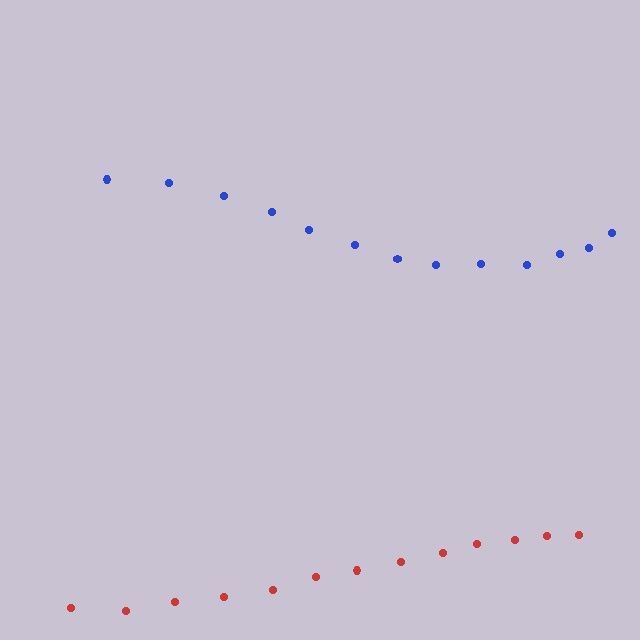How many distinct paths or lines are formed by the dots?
There are 2 distinct paths.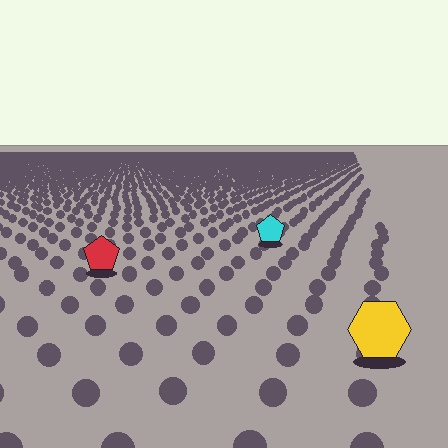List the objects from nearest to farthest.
From nearest to farthest: the yellow hexagon, the red pentagon, the cyan pentagon.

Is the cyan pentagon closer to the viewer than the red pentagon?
No. The red pentagon is closer — you can tell from the texture gradient: the ground texture is coarser near it.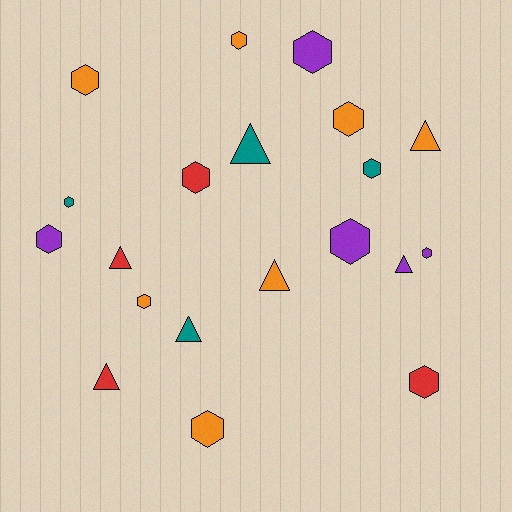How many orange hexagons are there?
There are 5 orange hexagons.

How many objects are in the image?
There are 20 objects.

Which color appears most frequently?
Orange, with 7 objects.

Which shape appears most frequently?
Hexagon, with 13 objects.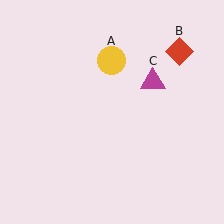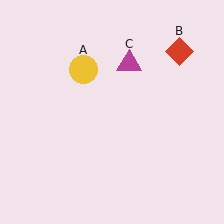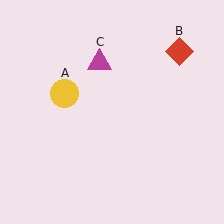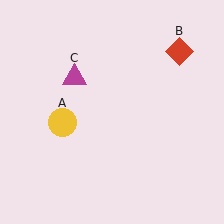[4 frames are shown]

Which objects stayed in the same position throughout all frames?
Red diamond (object B) remained stationary.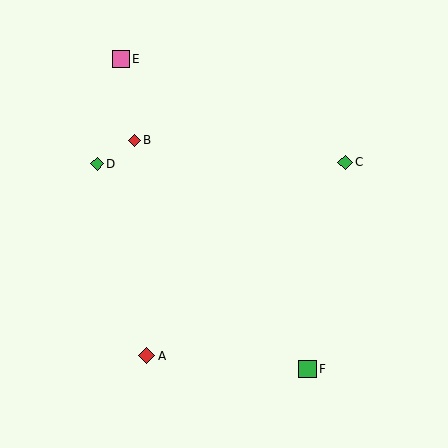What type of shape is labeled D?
Shape D is a green diamond.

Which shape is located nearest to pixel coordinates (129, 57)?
The pink square (labeled E) at (121, 59) is nearest to that location.